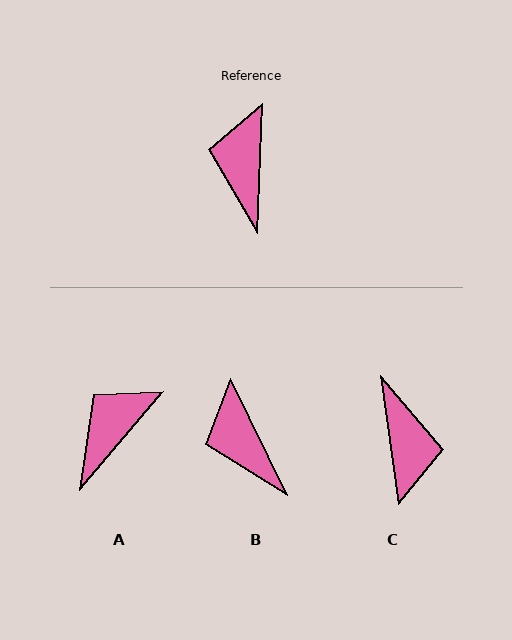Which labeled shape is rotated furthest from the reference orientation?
C, about 170 degrees away.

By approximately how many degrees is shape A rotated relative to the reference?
Approximately 38 degrees clockwise.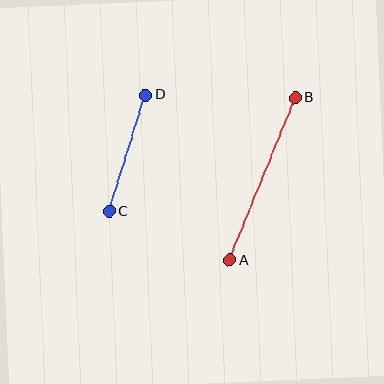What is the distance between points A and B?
The distance is approximately 175 pixels.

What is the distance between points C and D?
The distance is approximately 122 pixels.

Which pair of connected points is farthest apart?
Points A and B are farthest apart.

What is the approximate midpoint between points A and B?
The midpoint is at approximately (263, 179) pixels.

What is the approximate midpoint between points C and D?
The midpoint is at approximately (127, 153) pixels.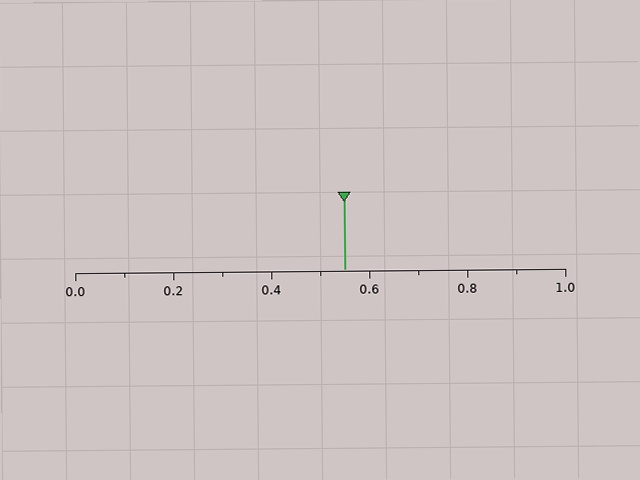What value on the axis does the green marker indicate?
The marker indicates approximately 0.55.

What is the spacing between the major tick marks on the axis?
The major ticks are spaced 0.2 apart.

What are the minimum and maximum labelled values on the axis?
The axis runs from 0.0 to 1.0.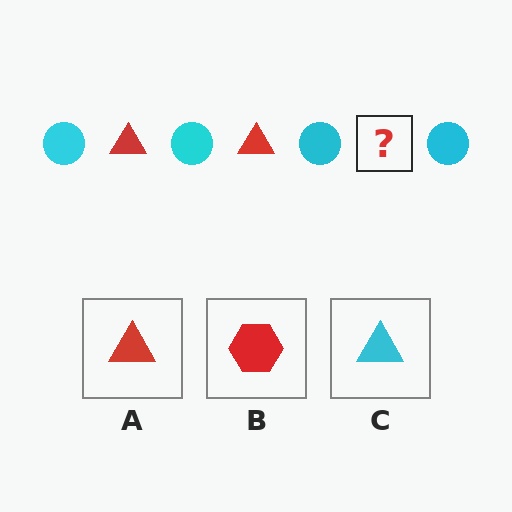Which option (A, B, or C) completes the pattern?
A.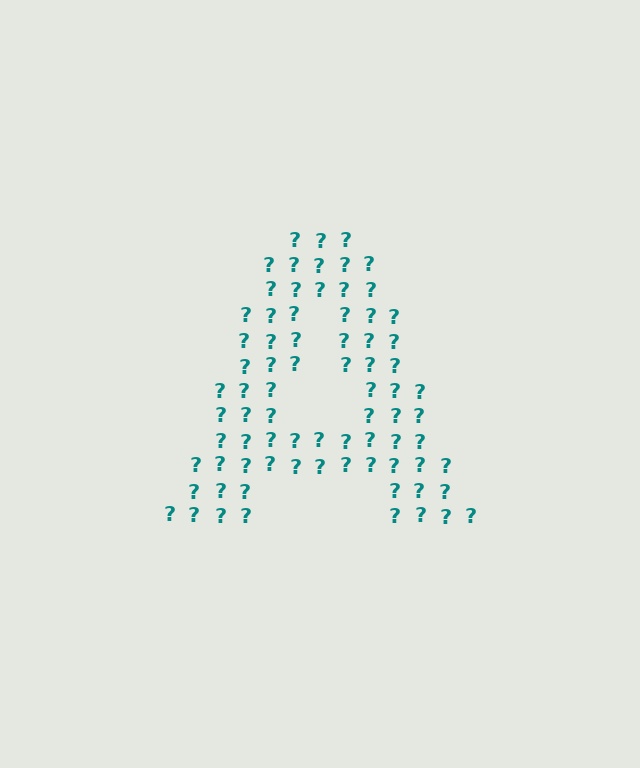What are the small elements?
The small elements are question marks.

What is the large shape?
The large shape is the letter A.